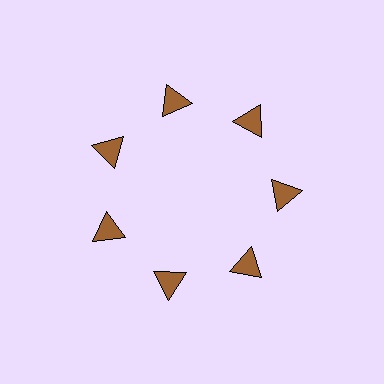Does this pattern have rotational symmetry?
Yes, this pattern has 7-fold rotational symmetry. It looks the same after rotating 51 degrees around the center.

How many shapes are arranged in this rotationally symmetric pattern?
There are 7 shapes, arranged in 7 groups of 1.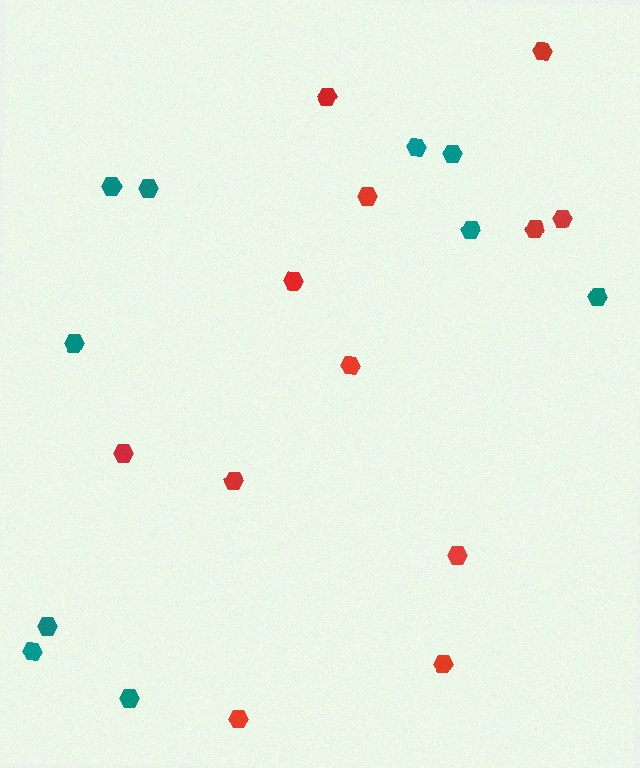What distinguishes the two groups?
There are 2 groups: one group of red hexagons (12) and one group of teal hexagons (10).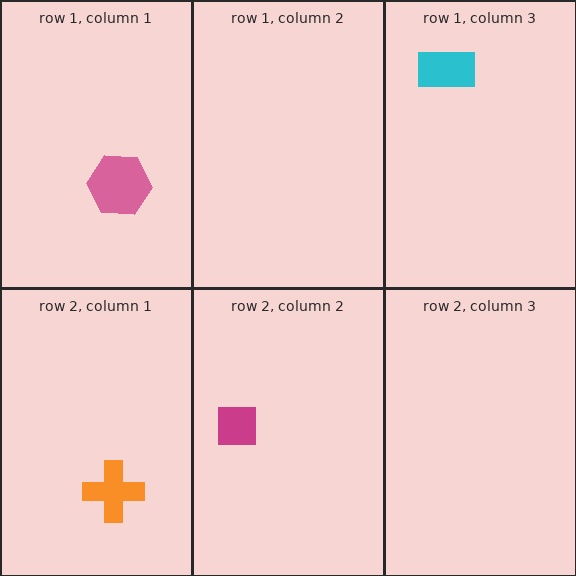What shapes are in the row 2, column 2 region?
The magenta square.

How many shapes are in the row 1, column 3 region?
1.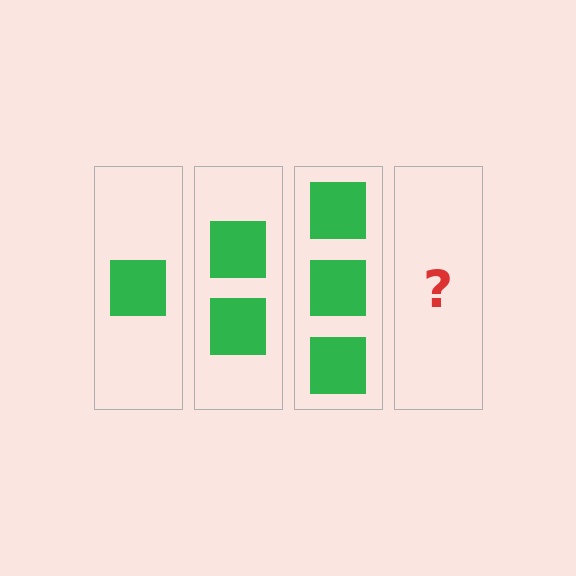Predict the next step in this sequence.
The next step is 4 squares.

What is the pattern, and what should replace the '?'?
The pattern is that each step adds one more square. The '?' should be 4 squares.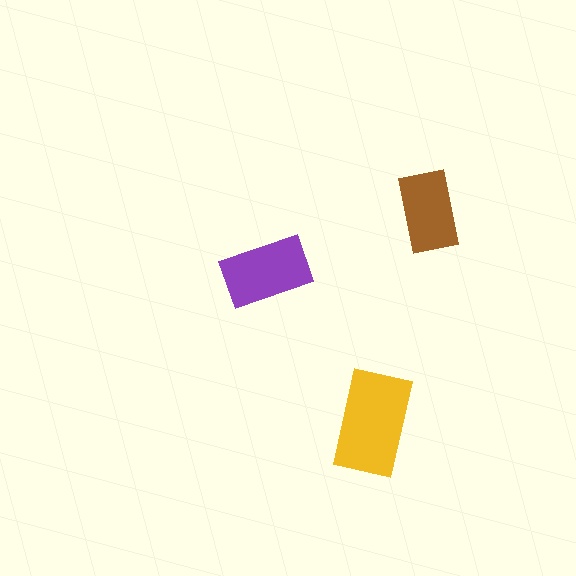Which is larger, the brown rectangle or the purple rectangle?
The purple one.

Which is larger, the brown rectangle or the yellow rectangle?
The yellow one.